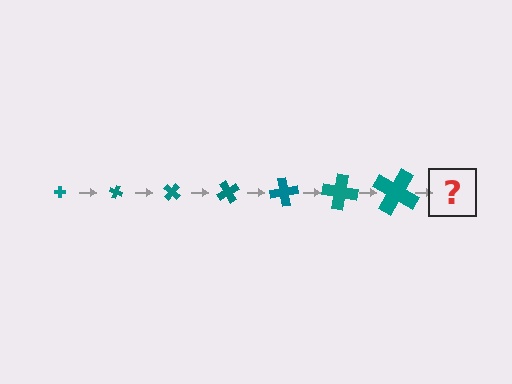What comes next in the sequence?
The next element should be a cross, larger than the previous one and rotated 140 degrees from the start.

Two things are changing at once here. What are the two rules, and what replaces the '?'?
The two rules are that the cross grows larger each step and it rotates 20 degrees each step. The '?' should be a cross, larger than the previous one and rotated 140 degrees from the start.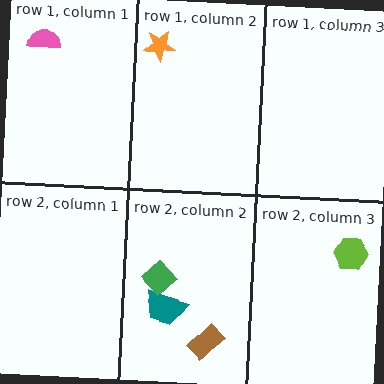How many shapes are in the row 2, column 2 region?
3.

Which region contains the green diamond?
The row 2, column 2 region.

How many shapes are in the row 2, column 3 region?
1.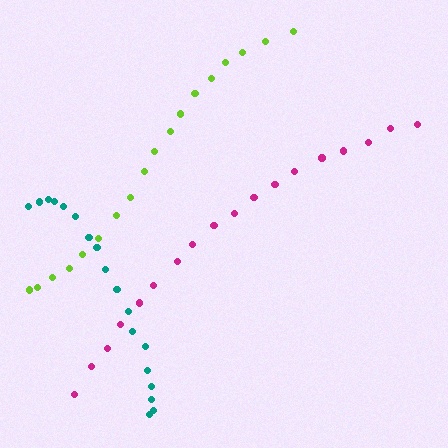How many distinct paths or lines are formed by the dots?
There are 3 distinct paths.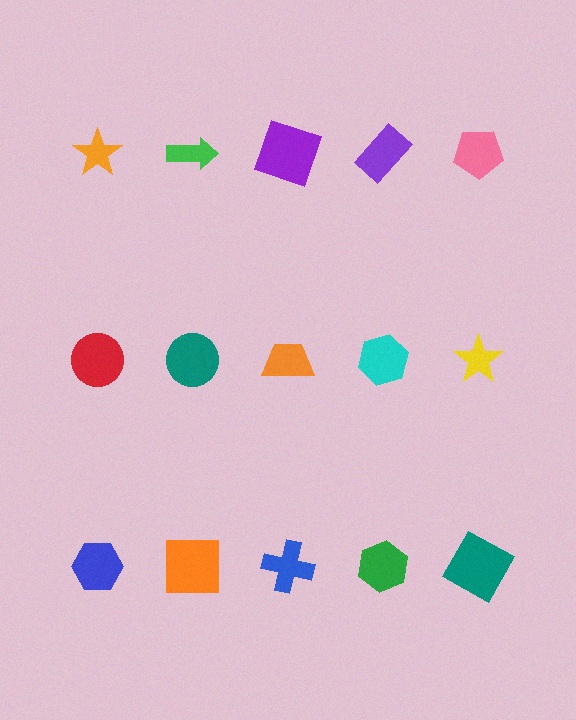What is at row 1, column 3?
A purple square.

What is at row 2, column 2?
A teal circle.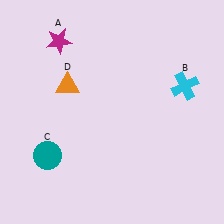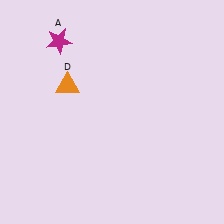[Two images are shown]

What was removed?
The teal circle (C), the cyan cross (B) were removed in Image 2.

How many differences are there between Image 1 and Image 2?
There are 2 differences between the two images.